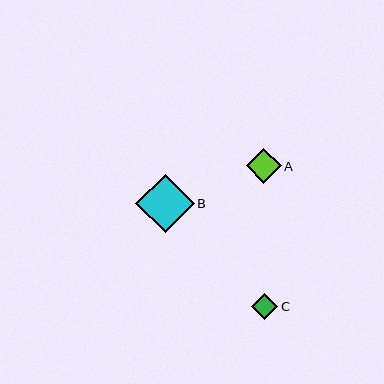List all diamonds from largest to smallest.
From largest to smallest: B, A, C.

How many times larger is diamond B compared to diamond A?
Diamond B is approximately 1.7 times the size of diamond A.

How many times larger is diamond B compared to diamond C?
Diamond B is approximately 2.2 times the size of diamond C.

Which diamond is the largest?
Diamond B is the largest with a size of approximately 59 pixels.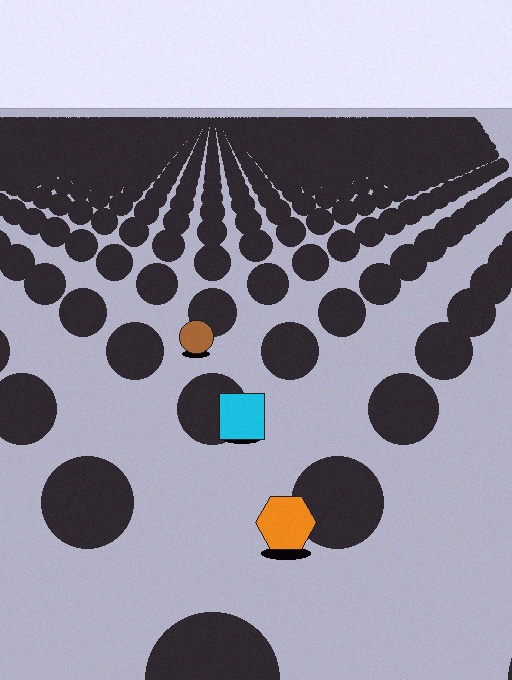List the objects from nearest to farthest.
From nearest to farthest: the orange hexagon, the cyan square, the brown circle.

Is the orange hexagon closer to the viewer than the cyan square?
Yes. The orange hexagon is closer — you can tell from the texture gradient: the ground texture is coarser near it.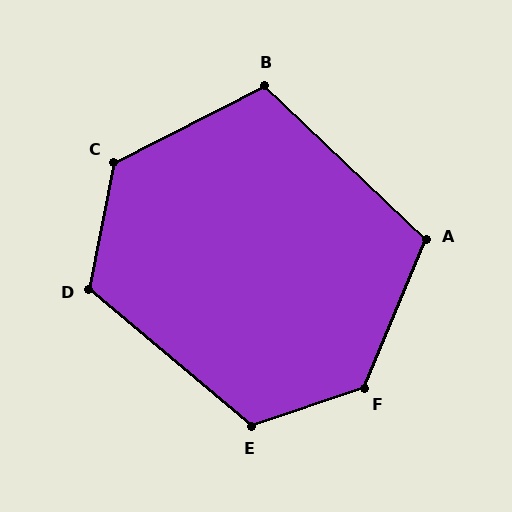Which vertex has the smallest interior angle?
B, at approximately 109 degrees.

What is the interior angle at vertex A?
Approximately 111 degrees (obtuse).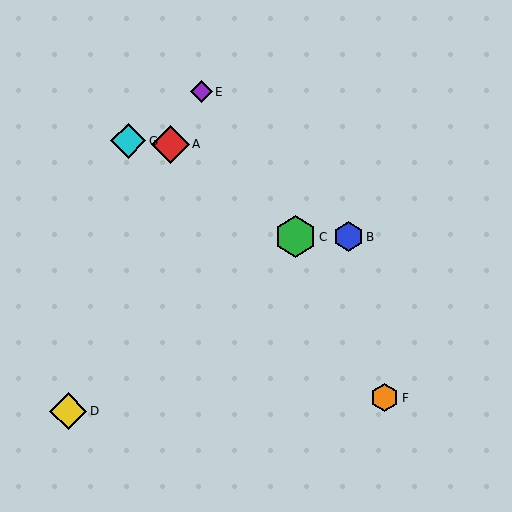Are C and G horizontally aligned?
No, C is at y≈237 and G is at y≈141.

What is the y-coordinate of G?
Object G is at y≈141.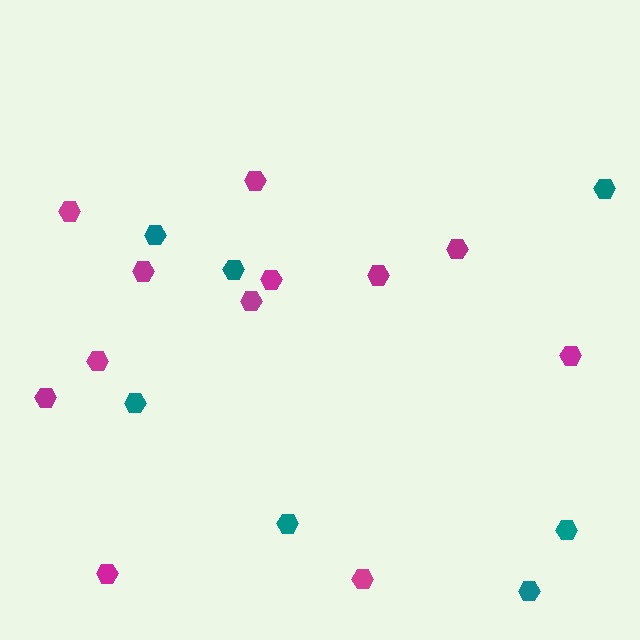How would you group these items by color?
There are 2 groups: one group of magenta hexagons (12) and one group of teal hexagons (7).